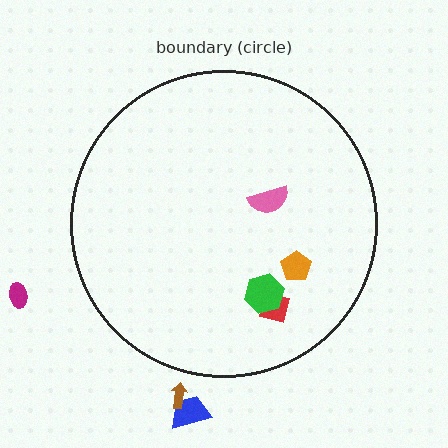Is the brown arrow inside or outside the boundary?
Outside.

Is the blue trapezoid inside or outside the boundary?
Outside.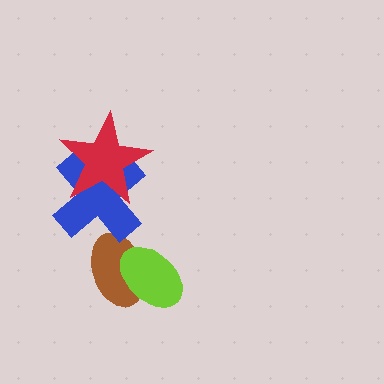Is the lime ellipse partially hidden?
No, no other shape covers it.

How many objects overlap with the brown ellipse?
2 objects overlap with the brown ellipse.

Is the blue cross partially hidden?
Yes, it is partially covered by another shape.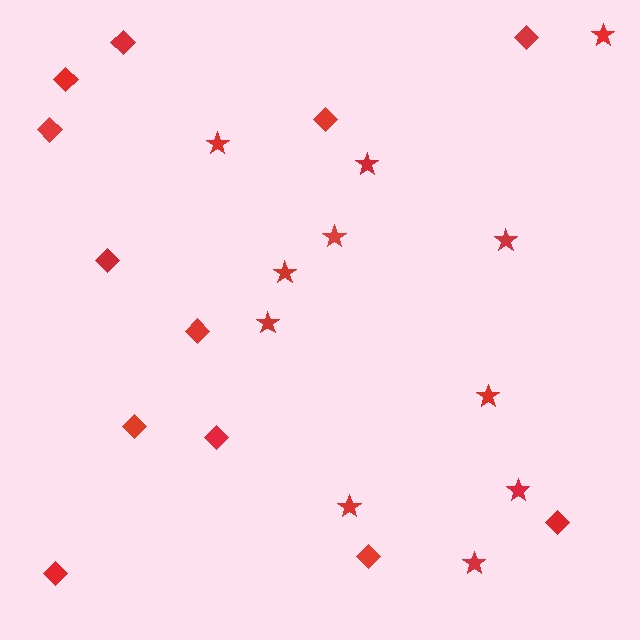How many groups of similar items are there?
There are 2 groups: one group of stars (11) and one group of diamonds (12).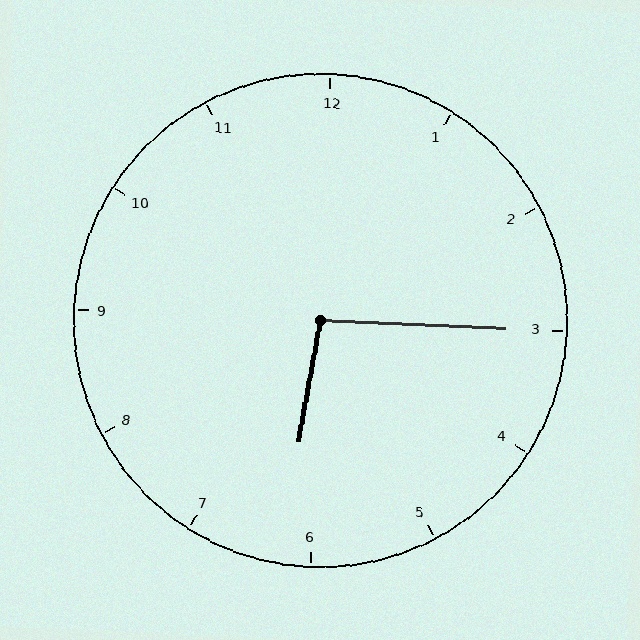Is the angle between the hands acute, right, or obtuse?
It is obtuse.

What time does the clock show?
6:15.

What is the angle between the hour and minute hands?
Approximately 98 degrees.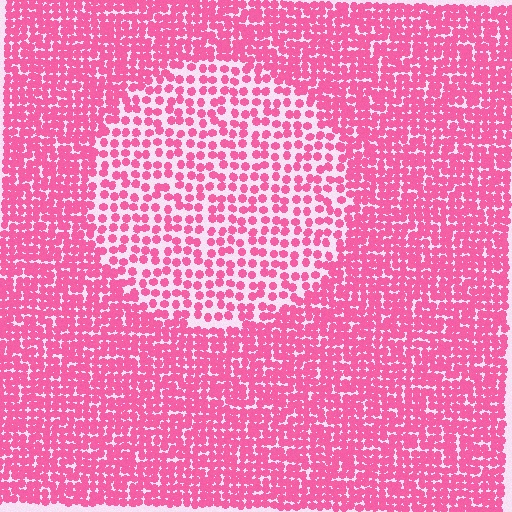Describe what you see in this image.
The image contains small pink elements arranged at two different densities. A circle-shaped region is visible where the elements are less densely packed than the surrounding area.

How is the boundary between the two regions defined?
The boundary is defined by a change in element density (approximately 1.9x ratio). All elements are the same color, size, and shape.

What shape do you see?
I see a circle.